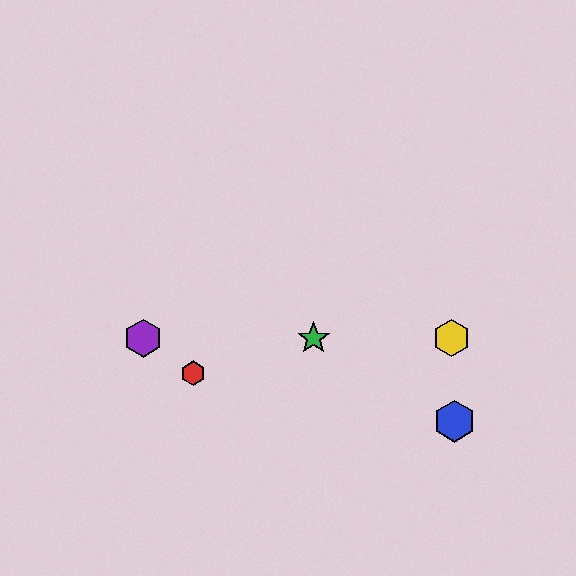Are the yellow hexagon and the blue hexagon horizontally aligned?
No, the yellow hexagon is at y≈338 and the blue hexagon is at y≈421.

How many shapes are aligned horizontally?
3 shapes (the green star, the yellow hexagon, the purple hexagon) are aligned horizontally.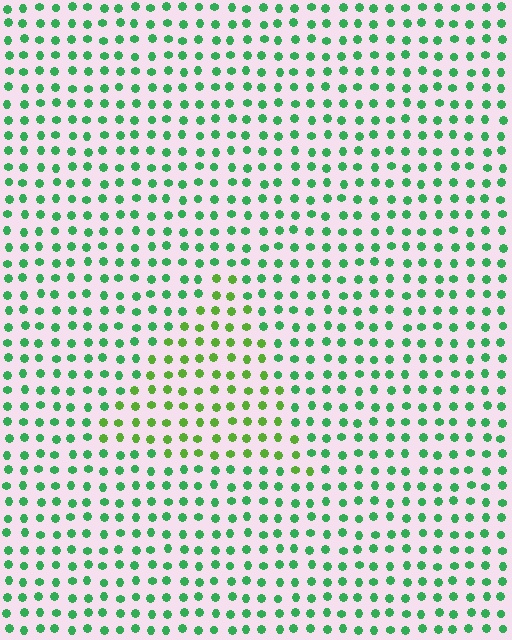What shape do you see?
I see a triangle.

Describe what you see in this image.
The image is filled with small green elements in a uniform arrangement. A triangle-shaped region is visible where the elements are tinted to a slightly different hue, forming a subtle color boundary.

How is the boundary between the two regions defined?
The boundary is defined purely by a slight shift in hue (about 35 degrees). Spacing, size, and orientation are identical on both sides.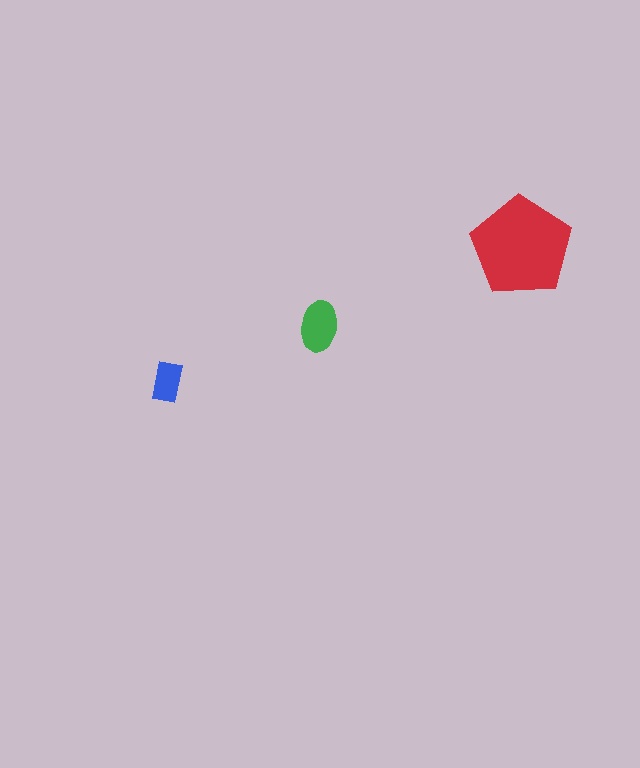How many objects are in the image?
There are 3 objects in the image.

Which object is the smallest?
The blue rectangle.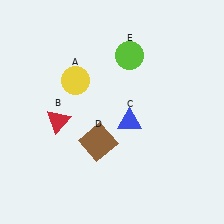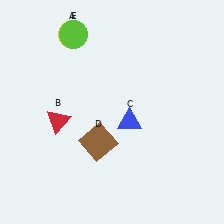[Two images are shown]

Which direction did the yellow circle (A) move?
The yellow circle (A) moved up.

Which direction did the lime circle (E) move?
The lime circle (E) moved left.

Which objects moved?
The objects that moved are: the yellow circle (A), the lime circle (E).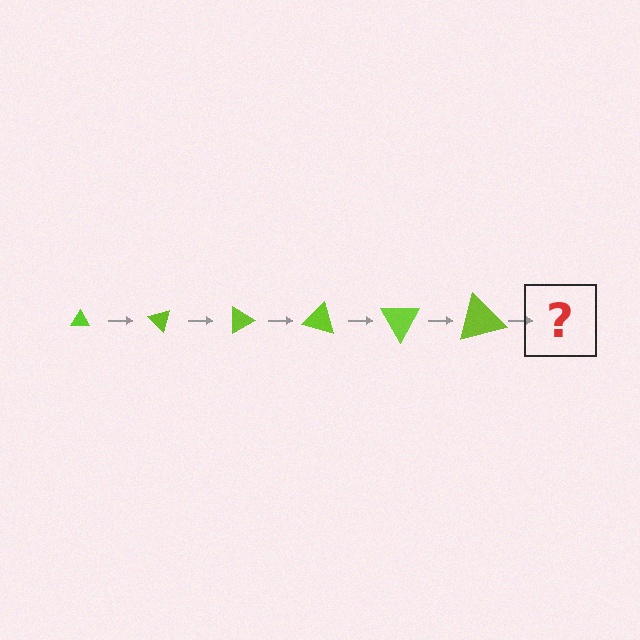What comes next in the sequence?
The next element should be a triangle, larger than the previous one and rotated 270 degrees from the start.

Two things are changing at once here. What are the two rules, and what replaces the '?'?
The two rules are that the triangle grows larger each step and it rotates 45 degrees each step. The '?' should be a triangle, larger than the previous one and rotated 270 degrees from the start.